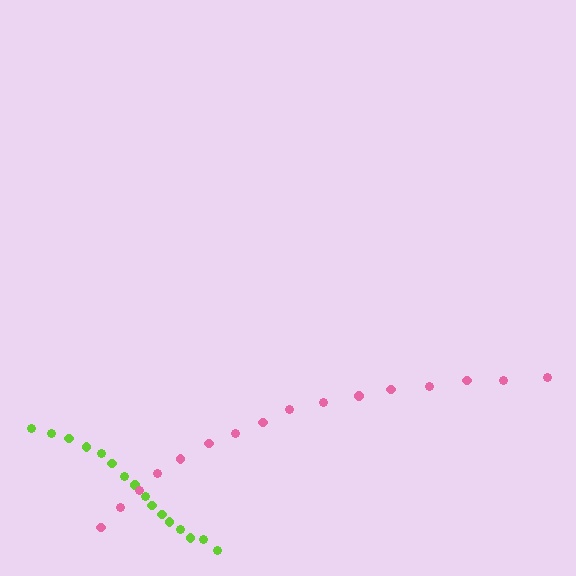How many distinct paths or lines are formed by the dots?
There are 2 distinct paths.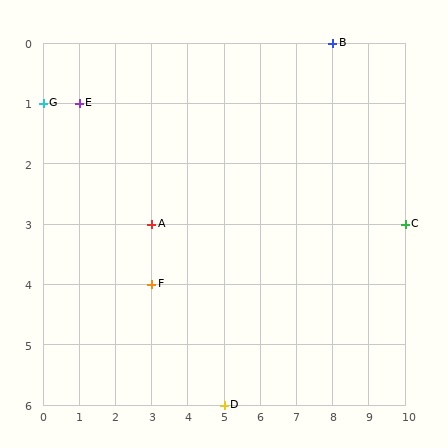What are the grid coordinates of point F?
Point F is at grid coordinates (3, 4).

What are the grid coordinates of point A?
Point A is at grid coordinates (3, 3).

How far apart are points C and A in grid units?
Points C and A are 7 columns apart.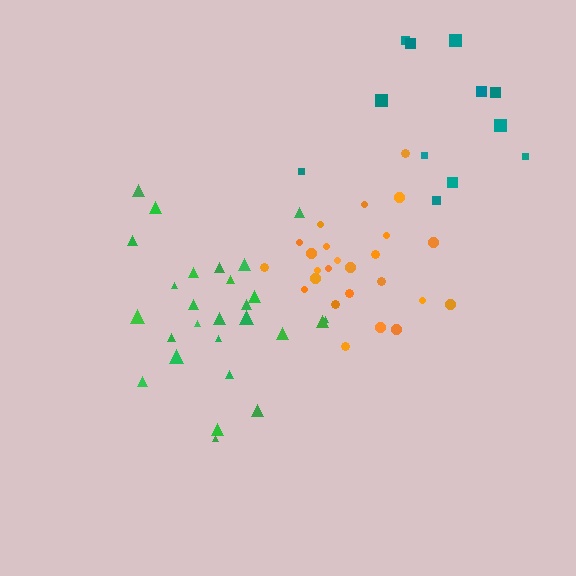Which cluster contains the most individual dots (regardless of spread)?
Green (27).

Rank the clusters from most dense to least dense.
orange, green, teal.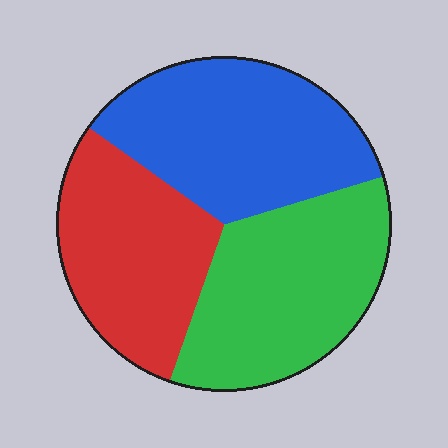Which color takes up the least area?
Red, at roughly 30%.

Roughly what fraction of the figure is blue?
Blue takes up about three eighths (3/8) of the figure.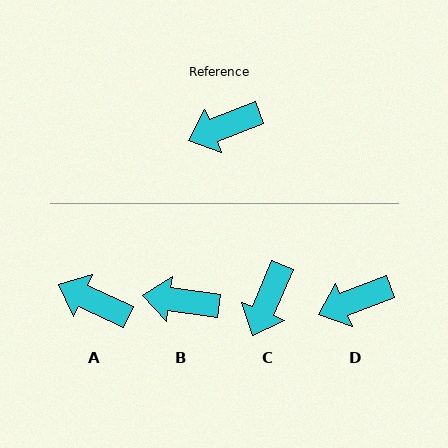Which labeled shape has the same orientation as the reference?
D.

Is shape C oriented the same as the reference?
No, it is off by about 46 degrees.